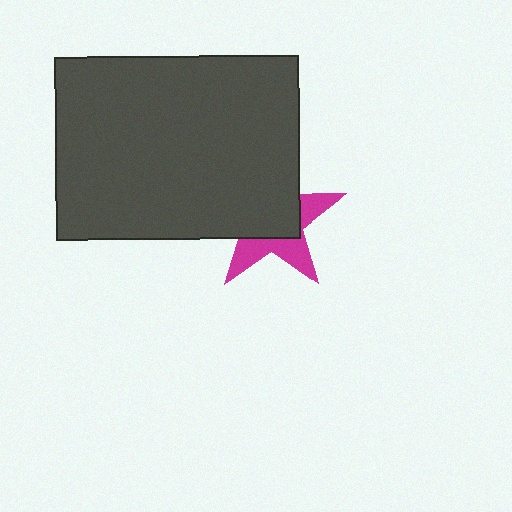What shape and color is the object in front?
The object in front is a dark gray rectangle.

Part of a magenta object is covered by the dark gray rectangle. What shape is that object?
It is a star.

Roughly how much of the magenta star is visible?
A small part of it is visible (roughly 39%).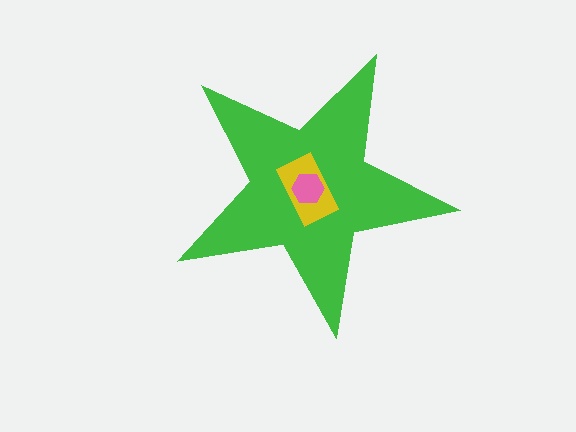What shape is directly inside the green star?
The yellow rectangle.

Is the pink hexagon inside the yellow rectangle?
Yes.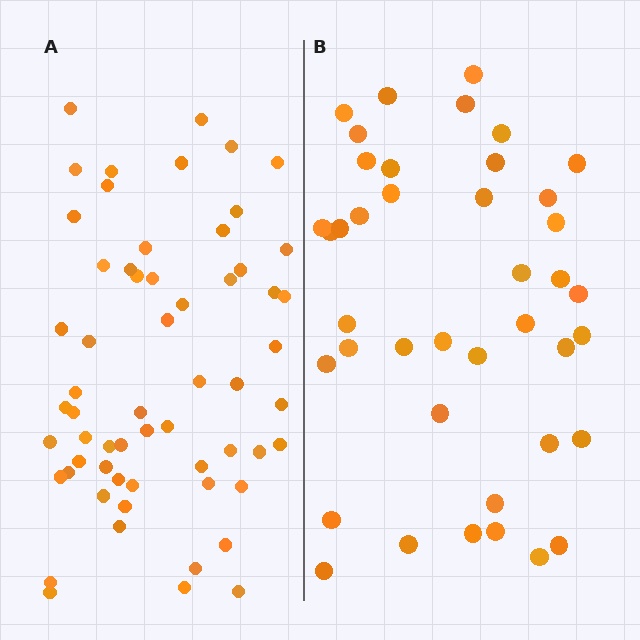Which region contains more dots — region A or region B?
Region A (the left region) has more dots.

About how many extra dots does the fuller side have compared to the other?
Region A has approximately 20 more dots than region B.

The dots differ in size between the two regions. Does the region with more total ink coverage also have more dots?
No. Region B has more total ink coverage because its dots are larger, but region A actually contains more individual dots. Total area can be misleading — the number of items is what matters here.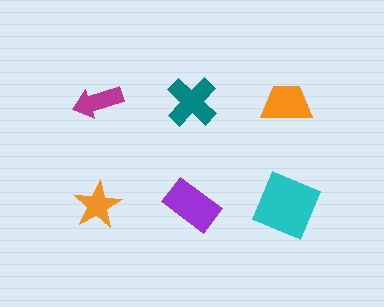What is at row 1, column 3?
An orange trapezoid.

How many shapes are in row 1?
3 shapes.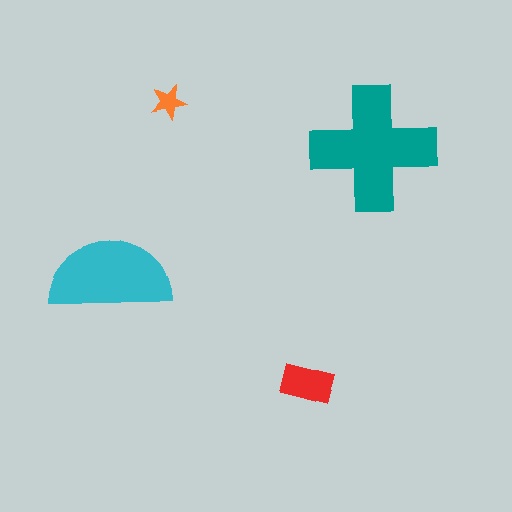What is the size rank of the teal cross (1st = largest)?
1st.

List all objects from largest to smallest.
The teal cross, the cyan semicircle, the red rectangle, the orange star.